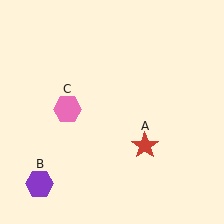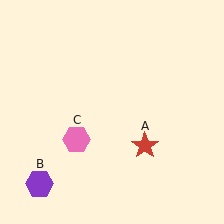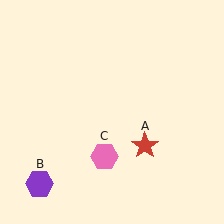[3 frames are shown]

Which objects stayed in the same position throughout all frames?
Red star (object A) and purple hexagon (object B) remained stationary.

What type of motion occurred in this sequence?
The pink hexagon (object C) rotated counterclockwise around the center of the scene.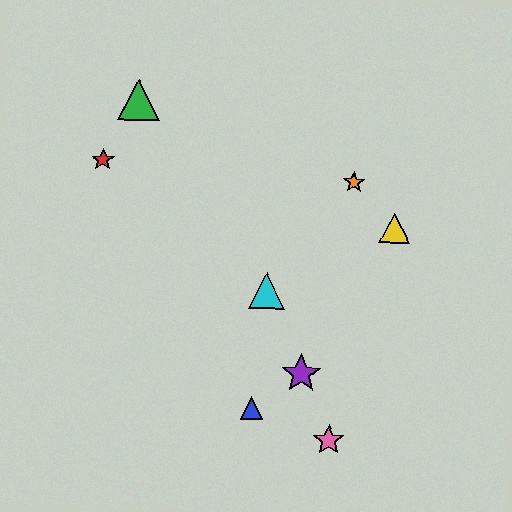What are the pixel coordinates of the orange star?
The orange star is at (354, 182).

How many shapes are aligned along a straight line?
3 shapes (the purple star, the cyan triangle, the pink star) are aligned along a straight line.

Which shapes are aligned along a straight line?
The purple star, the cyan triangle, the pink star are aligned along a straight line.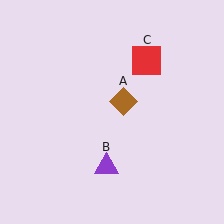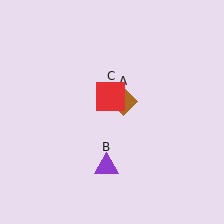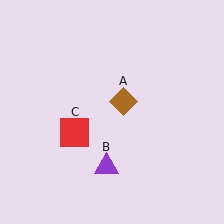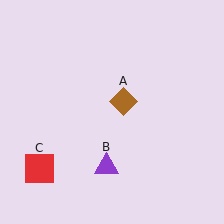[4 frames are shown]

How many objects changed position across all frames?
1 object changed position: red square (object C).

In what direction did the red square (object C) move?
The red square (object C) moved down and to the left.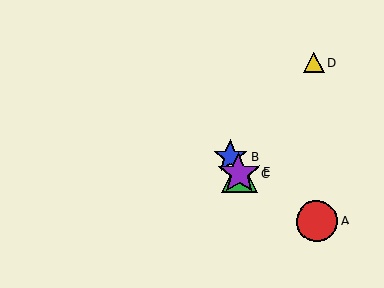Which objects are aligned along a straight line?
Objects B, C, E are aligned along a straight line.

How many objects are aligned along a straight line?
3 objects (B, C, E) are aligned along a straight line.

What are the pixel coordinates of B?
Object B is at (231, 157).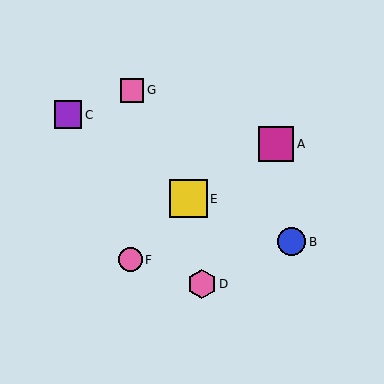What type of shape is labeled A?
Shape A is a magenta square.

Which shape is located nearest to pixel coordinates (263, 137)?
The magenta square (labeled A) at (276, 144) is nearest to that location.